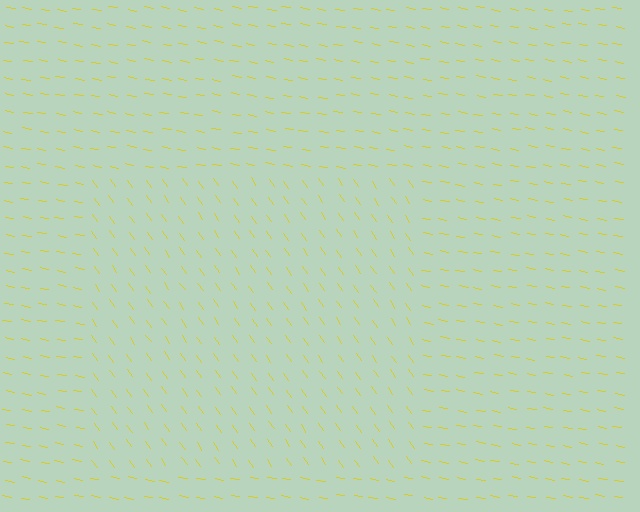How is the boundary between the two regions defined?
The boundary is defined purely by a change in line orientation (approximately 45 degrees difference). All lines are the same color and thickness.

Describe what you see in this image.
The image is filled with small yellow line segments. A rectangle region in the image has lines oriented differently from the surrounding lines, creating a visible texture boundary.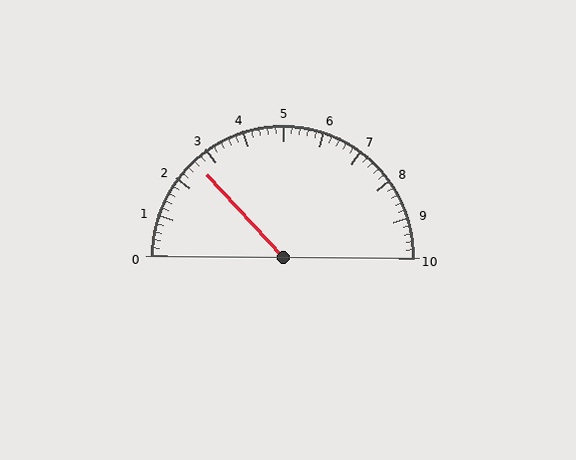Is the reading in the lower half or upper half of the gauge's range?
The reading is in the lower half of the range (0 to 10).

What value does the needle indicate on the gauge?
The needle indicates approximately 2.6.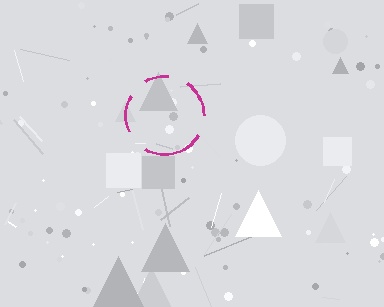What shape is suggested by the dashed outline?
The dashed outline suggests a circle.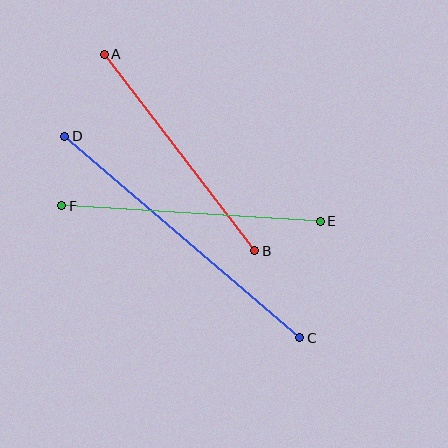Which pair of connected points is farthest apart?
Points C and D are farthest apart.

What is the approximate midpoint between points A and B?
The midpoint is at approximately (180, 153) pixels.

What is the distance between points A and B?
The distance is approximately 247 pixels.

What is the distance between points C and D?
The distance is approximately 310 pixels.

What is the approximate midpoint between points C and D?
The midpoint is at approximately (182, 237) pixels.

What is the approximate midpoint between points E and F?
The midpoint is at approximately (191, 214) pixels.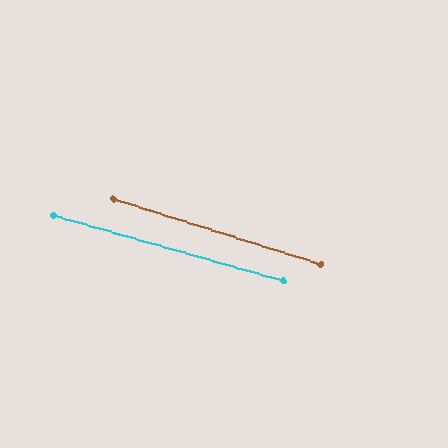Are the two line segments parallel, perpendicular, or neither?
Parallel — their directions differ by only 1.4°.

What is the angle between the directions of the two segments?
Approximately 1 degree.